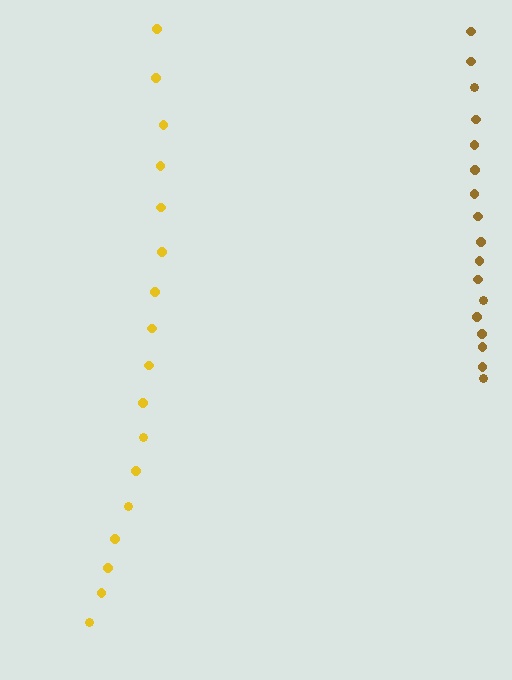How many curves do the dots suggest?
There are 2 distinct paths.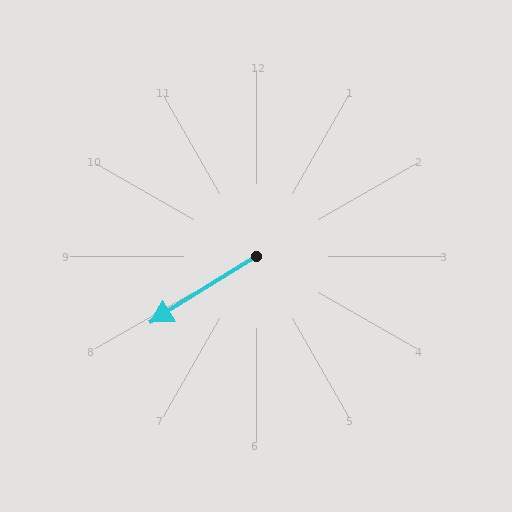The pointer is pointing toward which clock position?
Roughly 8 o'clock.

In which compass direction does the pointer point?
Southwest.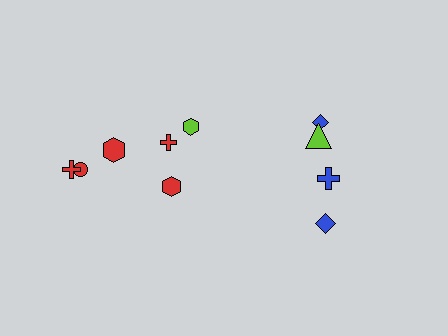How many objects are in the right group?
There are 4 objects.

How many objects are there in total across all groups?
There are 10 objects.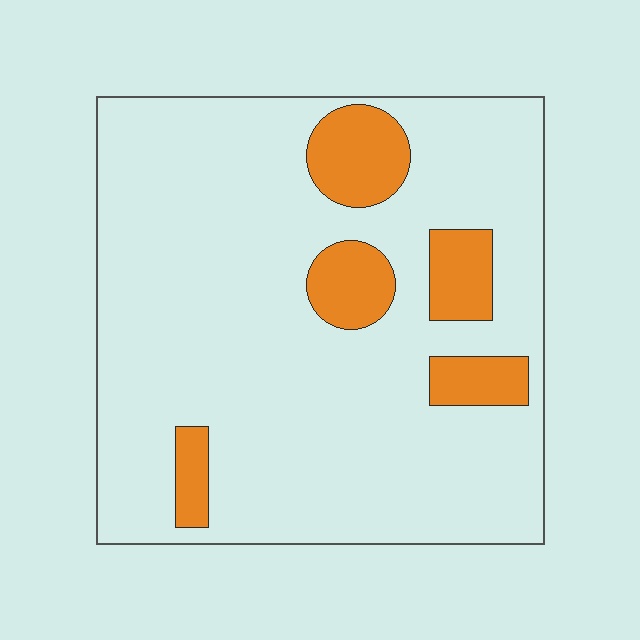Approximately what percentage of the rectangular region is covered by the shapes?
Approximately 15%.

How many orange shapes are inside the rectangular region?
5.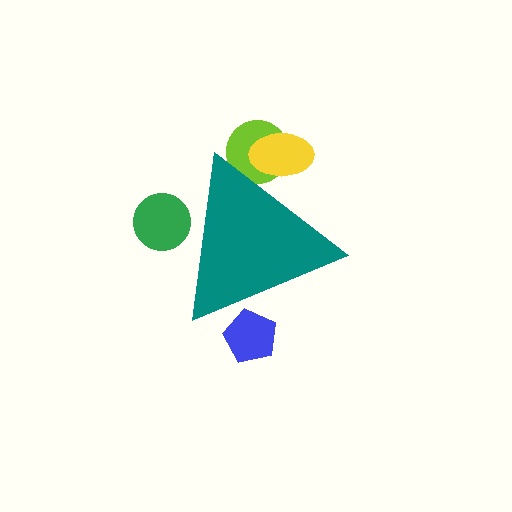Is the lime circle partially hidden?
Yes, the lime circle is partially hidden behind the teal triangle.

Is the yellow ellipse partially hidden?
Yes, the yellow ellipse is partially hidden behind the teal triangle.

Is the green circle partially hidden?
Yes, the green circle is partially hidden behind the teal triangle.